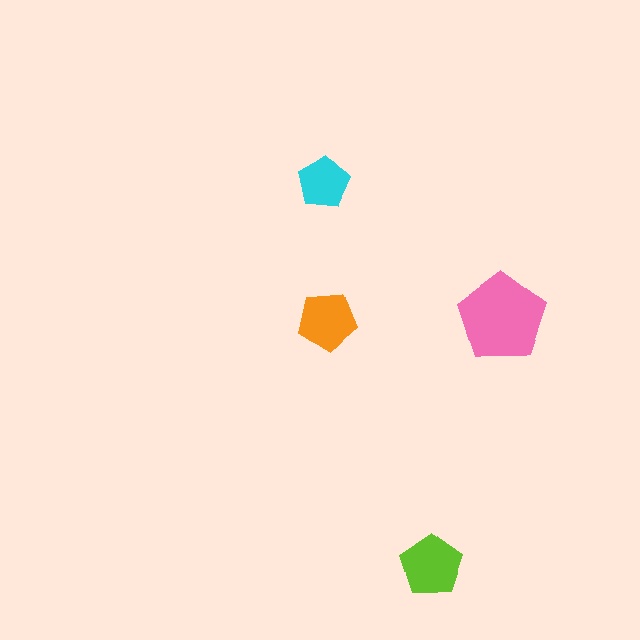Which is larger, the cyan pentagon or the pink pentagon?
The pink one.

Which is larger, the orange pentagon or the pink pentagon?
The pink one.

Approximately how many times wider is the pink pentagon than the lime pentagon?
About 1.5 times wider.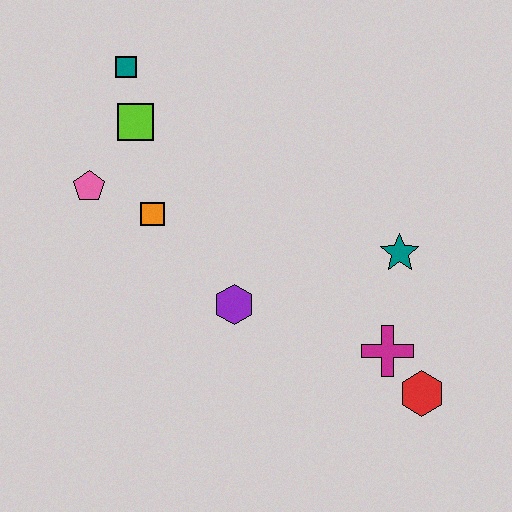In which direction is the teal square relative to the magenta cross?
The teal square is above the magenta cross.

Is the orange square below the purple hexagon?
No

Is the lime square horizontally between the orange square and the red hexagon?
No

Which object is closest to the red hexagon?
The magenta cross is closest to the red hexagon.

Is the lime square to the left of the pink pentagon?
No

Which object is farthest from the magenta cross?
The teal square is farthest from the magenta cross.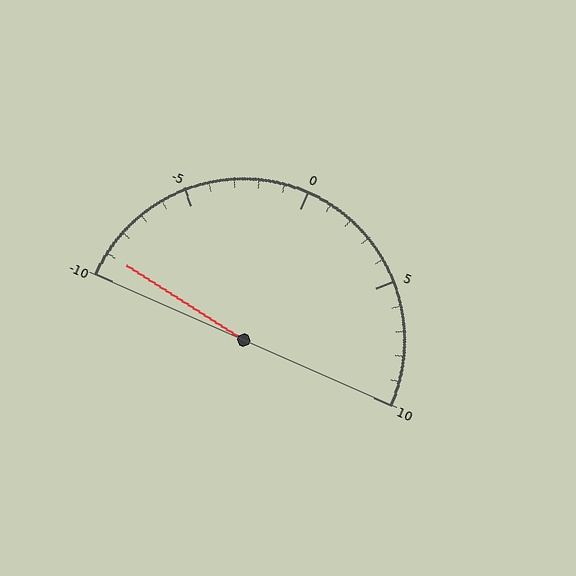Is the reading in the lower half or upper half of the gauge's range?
The reading is in the lower half of the range (-10 to 10).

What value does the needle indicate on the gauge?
The needle indicates approximately -9.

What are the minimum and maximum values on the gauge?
The gauge ranges from -10 to 10.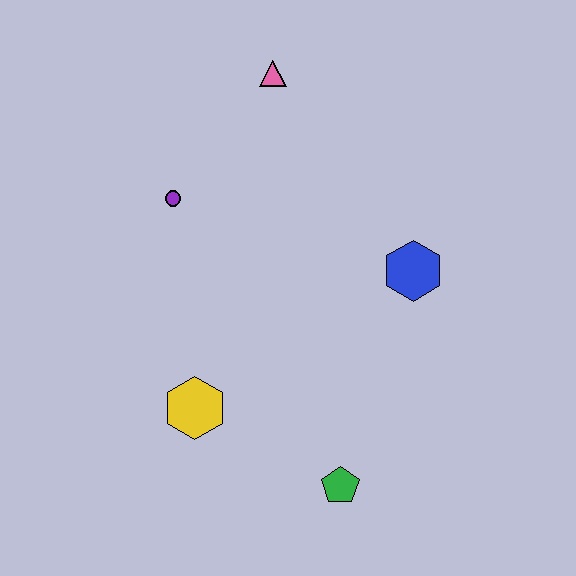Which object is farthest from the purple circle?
The green pentagon is farthest from the purple circle.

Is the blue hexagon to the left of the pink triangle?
No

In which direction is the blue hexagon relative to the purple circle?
The blue hexagon is to the right of the purple circle.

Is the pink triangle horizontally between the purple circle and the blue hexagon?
Yes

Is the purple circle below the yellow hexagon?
No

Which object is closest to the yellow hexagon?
The green pentagon is closest to the yellow hexagon.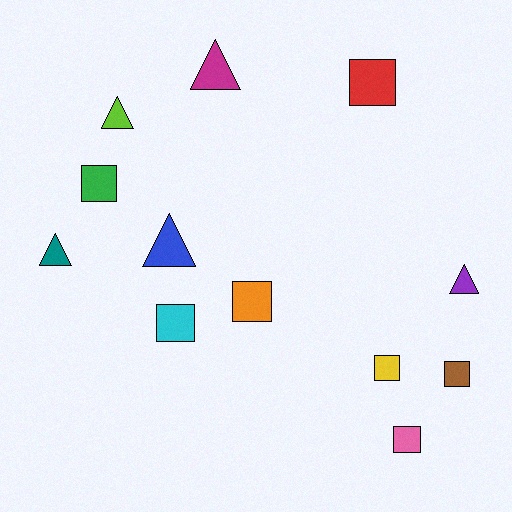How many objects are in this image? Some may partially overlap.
There are 12 objects.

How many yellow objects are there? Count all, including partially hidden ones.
There is 1 yellow object.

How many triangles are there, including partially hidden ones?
There are 5 triangles.